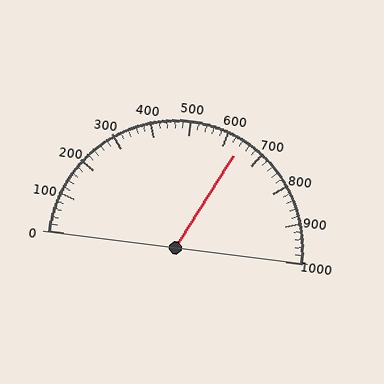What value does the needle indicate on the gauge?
The needle indicates approximately 640.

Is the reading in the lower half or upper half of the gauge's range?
The reading is in the upper half of the range (0 to 1000).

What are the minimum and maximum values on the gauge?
The gauge ranges from 0 to 1000.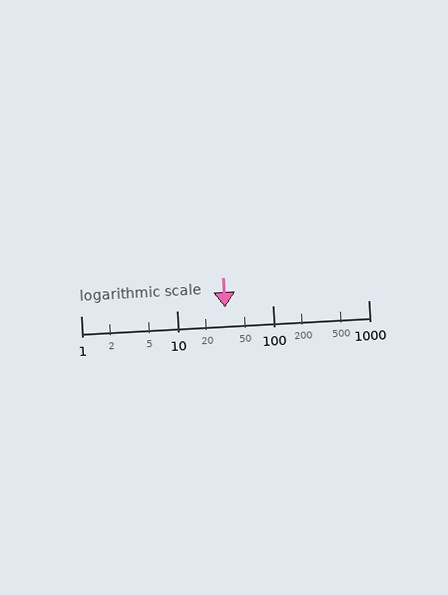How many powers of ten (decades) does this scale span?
The scale spans 3 decades, from 1 to 1000.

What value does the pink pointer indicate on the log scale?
The pointer indicates approximately 32.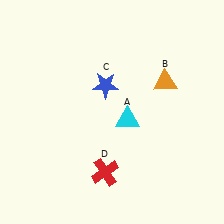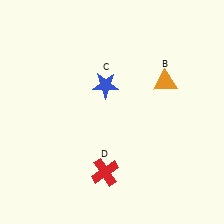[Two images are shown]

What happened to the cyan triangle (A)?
The cyan triangle (A) was removed in Image 2. It was in the bottom-right area of Image 1.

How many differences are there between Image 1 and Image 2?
There is 1 difference between the two images.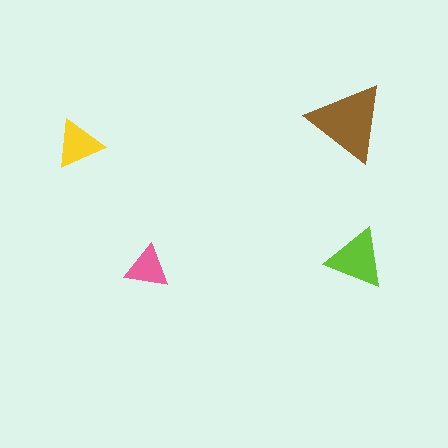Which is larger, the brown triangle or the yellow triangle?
The brown one.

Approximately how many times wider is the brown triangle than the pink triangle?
About 2 times wider.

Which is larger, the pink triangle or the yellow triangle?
The yellow one.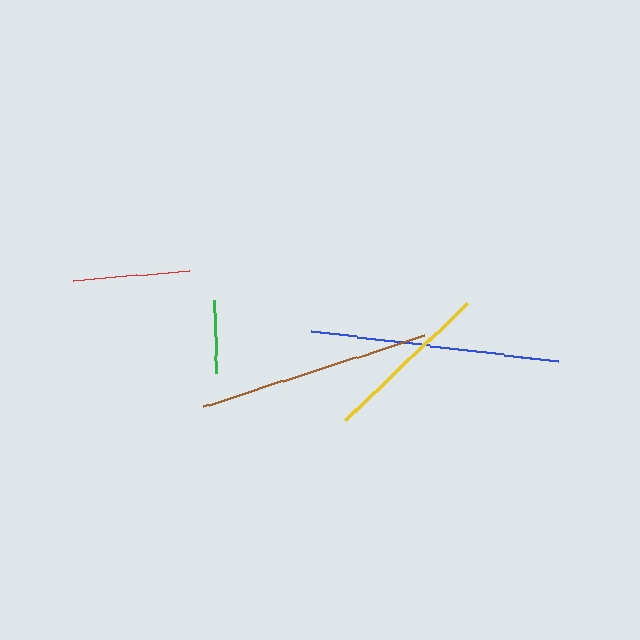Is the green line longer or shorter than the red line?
The red line is longer than the green line.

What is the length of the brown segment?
The brown segment is approximately 232 pixels long.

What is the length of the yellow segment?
The yellow segment is approximately 170 pixels long.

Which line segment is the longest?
The blue line is the longest at approximately 250 pixels.